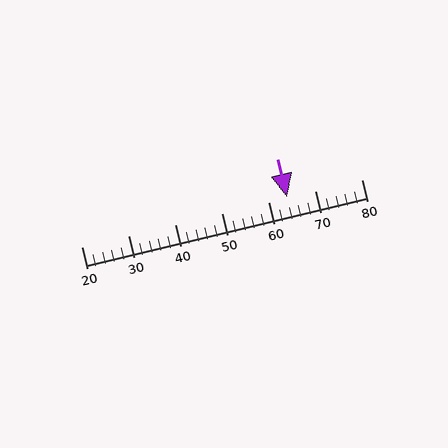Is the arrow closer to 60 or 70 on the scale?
The arrow is closer to 60.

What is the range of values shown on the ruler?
The ruler shows values from 20 to 80.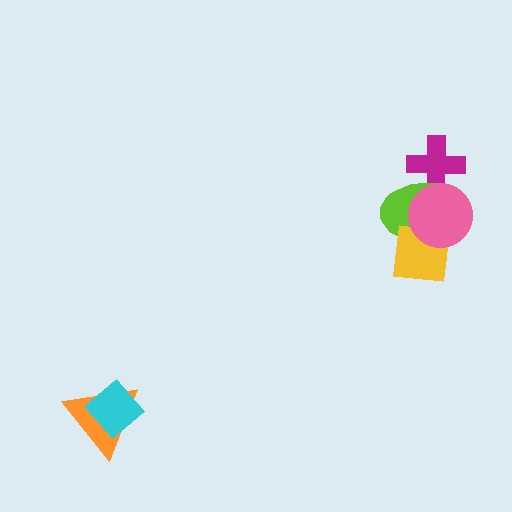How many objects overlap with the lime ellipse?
3 objects overlap with the lime ellipse.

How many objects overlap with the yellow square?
2 objects overlap with the yellow square.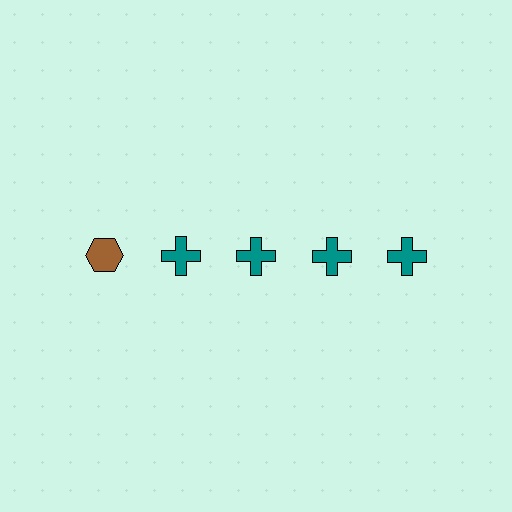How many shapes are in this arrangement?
There are 5 shapes arranged in a grid pattern.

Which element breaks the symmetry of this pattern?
The brown hexagon in the top row, leftmost column breaks the symmetry. All other shapes are teal crosses.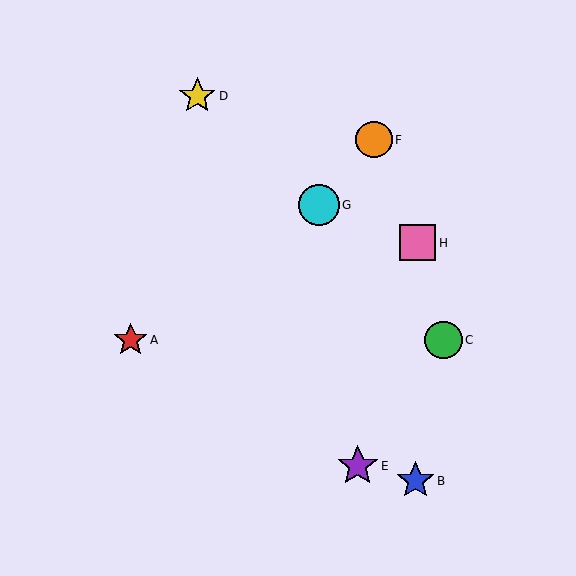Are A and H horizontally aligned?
No, A is at y≈340 and H is at y≈243.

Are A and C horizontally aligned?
Yes, both are at y≈340.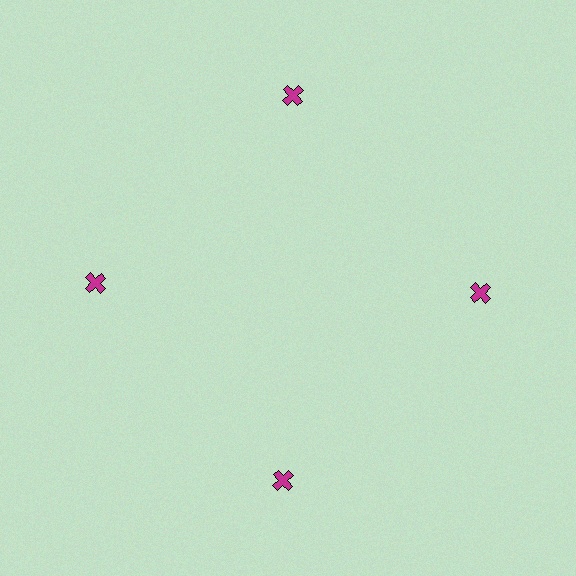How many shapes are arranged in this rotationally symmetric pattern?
There are 4 shapes, arranged in 4 groups of 1.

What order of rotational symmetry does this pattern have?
This pattern has 4-fold rotational symmetry.